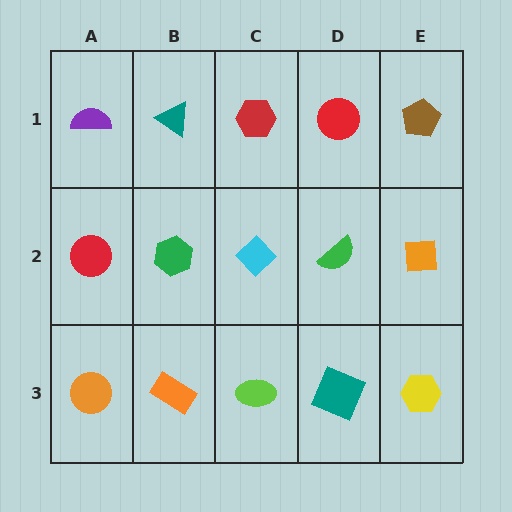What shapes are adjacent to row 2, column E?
A brown pentagon (row 1, column E), a yellow hexagon (row 3, column E), a green semicircle (row 2, column D).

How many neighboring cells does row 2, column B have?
4.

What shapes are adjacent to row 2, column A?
A purple semicircle (row 1, column A), an orange circle (row 3, column A), a green hexagon (row 2, column B).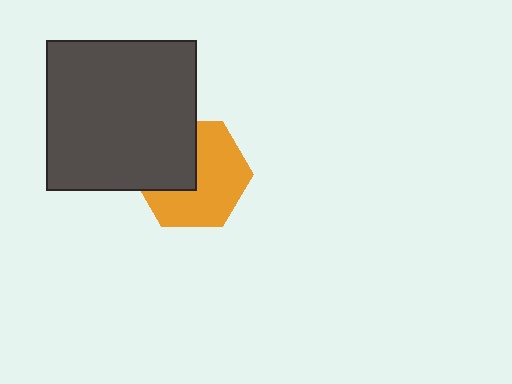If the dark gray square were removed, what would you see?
You would see the complete orange hexagon.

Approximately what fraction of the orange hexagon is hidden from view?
Roughly 39% of the orange hexagon is hidden behind the dark gray square.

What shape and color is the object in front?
The object in front is a dark gray square.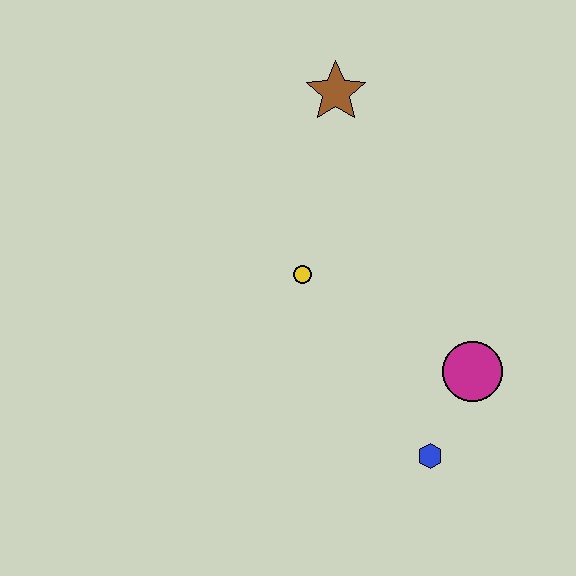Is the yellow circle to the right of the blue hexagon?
No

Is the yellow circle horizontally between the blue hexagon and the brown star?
No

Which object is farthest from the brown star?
The blue hexagon is farthest from the brown star.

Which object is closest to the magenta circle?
The blue hexagon is closest to the magenta circle.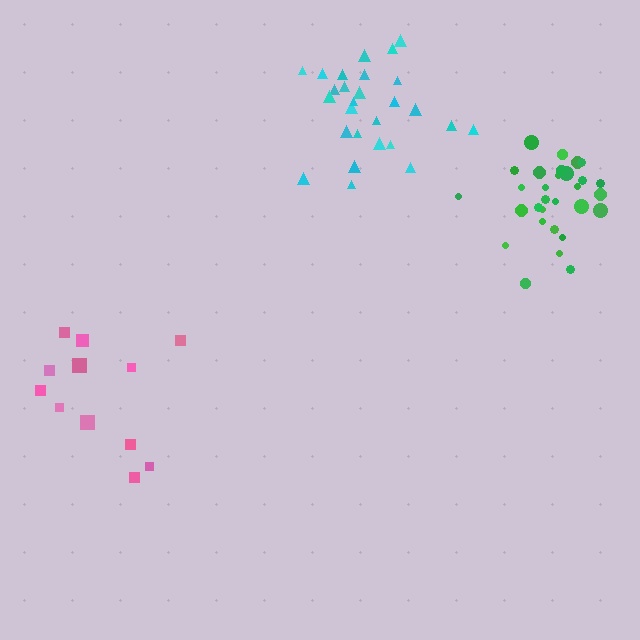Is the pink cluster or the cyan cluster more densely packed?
Cyan.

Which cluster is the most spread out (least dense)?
Pink.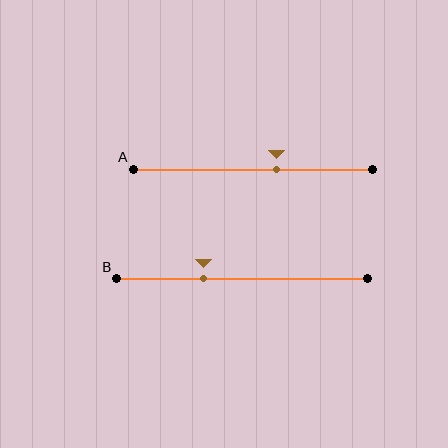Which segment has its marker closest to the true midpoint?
Segment A has its marker closest to the true midpoint.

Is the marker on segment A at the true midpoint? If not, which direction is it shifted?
No, the marker on segment A is shifted to the right by about 10% of the segment length.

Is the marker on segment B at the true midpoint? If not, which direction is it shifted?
No, the marker on segment B is shifted to the left by about 15% of the segment length.